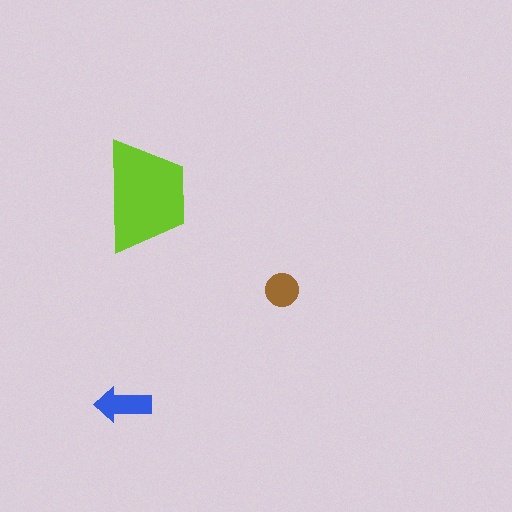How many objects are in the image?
There are 3 objects in the image.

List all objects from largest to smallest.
The lime trapezoid, the blue arrow, the brown circle.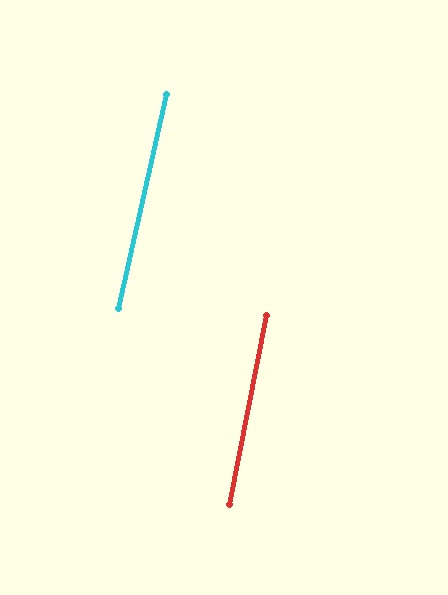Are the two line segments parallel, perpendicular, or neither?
Parallel — their directions differ by only 1.5°.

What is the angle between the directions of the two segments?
Approximately 2 degrees.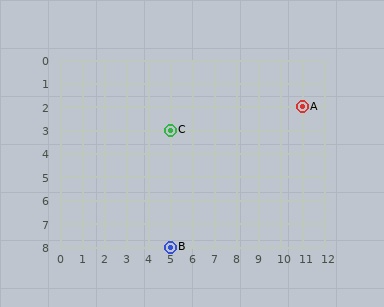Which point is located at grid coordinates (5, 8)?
Point B is at (5, 8).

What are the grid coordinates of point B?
Point B is at grid coordinates (5, 8).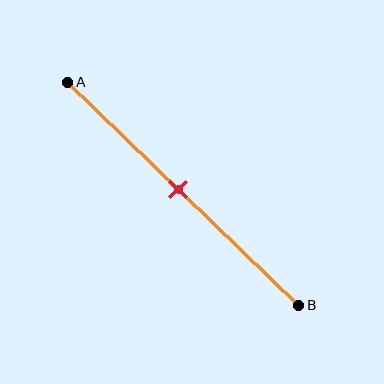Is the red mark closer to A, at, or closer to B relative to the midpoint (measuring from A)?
The red mark is approximately at the midpoint of segment AB.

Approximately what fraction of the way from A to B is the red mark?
The red mark is approximately 50% of the way from A to B.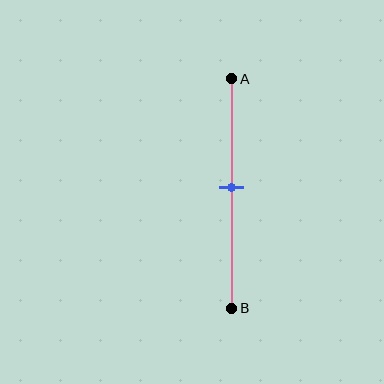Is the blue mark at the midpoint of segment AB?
Yes, the mark is approximately at the midpoint.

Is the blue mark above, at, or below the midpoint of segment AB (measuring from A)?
The blue mark is approximately at the midpoint of segment AB.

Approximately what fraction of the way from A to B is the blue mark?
The blue mark is approximately 45% of the way from A to B.